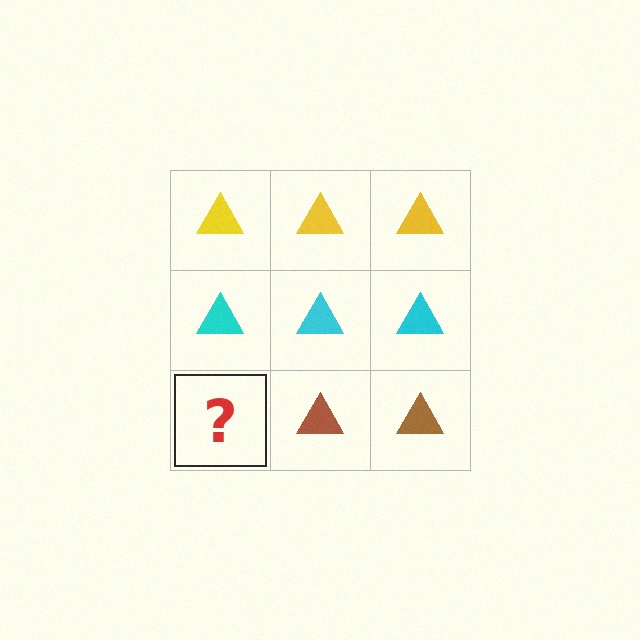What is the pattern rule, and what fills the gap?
The rule is that each row has a consistent color. The gap should be filled with a brown triangle.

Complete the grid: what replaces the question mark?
The question mark should be replaced with a brown triangle.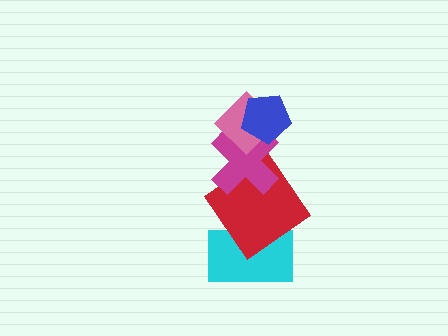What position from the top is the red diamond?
The red diamond is 4th from the top.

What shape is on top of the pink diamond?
The blue pentagon is on top of the pink diamond.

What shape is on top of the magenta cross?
The pink diamond is on top of the magenta cross.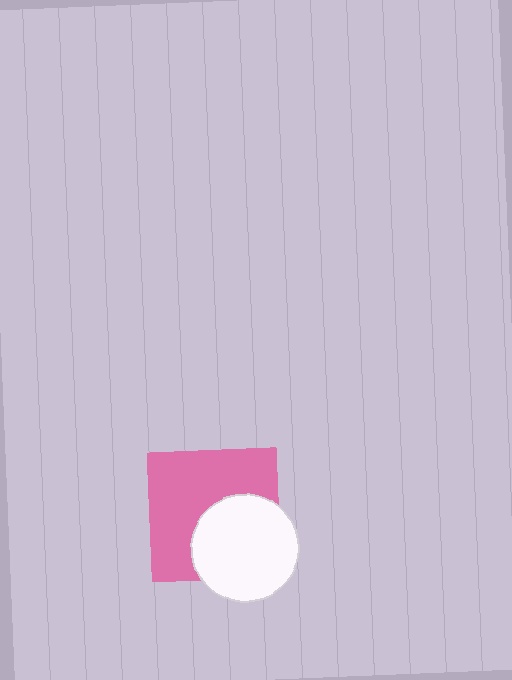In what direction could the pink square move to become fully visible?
The pink square could move toward the upper-left. That would shift it out from behind the white circle entirely.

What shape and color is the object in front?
The object in front is a white circle.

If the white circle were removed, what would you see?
You would see the complete pink square.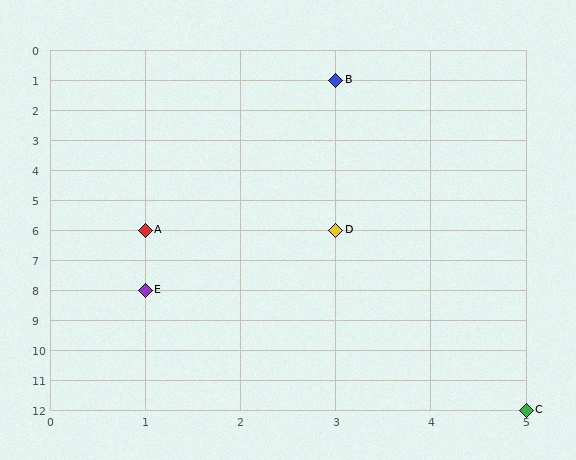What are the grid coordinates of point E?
Point E is at grid coordinates (1, 8).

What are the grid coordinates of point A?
Point A is at grid coordinates (1, 6).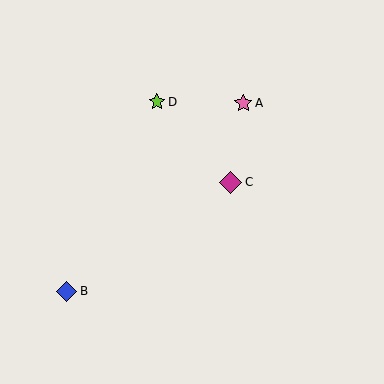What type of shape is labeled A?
Shape A is a pink star.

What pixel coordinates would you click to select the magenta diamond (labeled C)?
Click at (231, 182) to select the magenta diamond C.